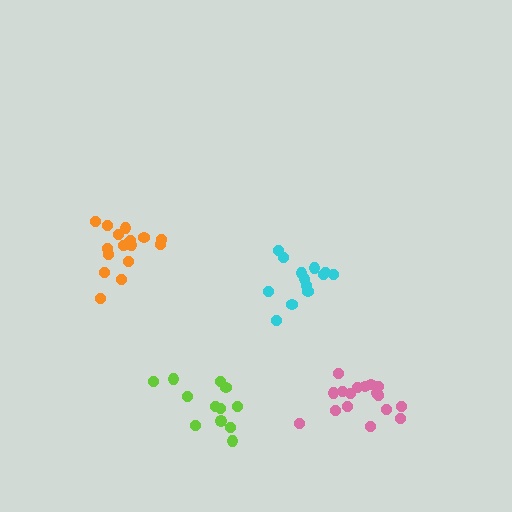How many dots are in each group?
Group 1: 13 dots, Group 2: 17 dots, Group 3: 12 dots, Group 4: 17 dots (59 total).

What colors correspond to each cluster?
The clusters are colored: cyan, orange, lime, pink.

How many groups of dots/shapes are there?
There are 4 groups.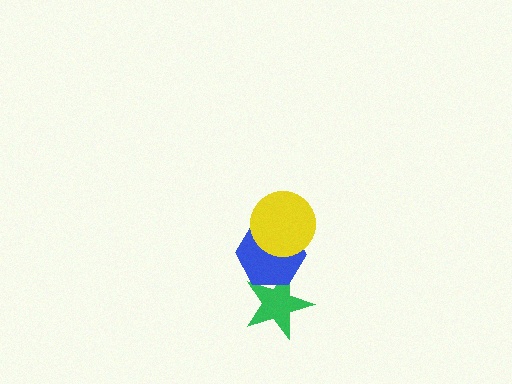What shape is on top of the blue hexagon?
The yellow circle is on top of the blue hexagon.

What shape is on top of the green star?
The blue hexagon is on top of the green star.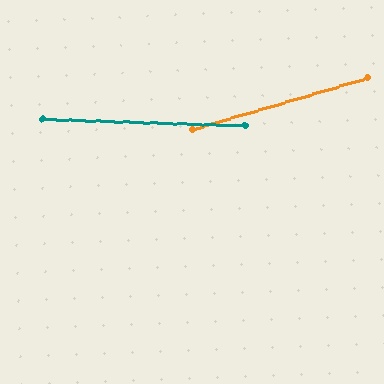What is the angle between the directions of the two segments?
Approximately 18 degrees.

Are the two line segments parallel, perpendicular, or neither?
Neither parallel nor perpendicular — they differ by about 18°.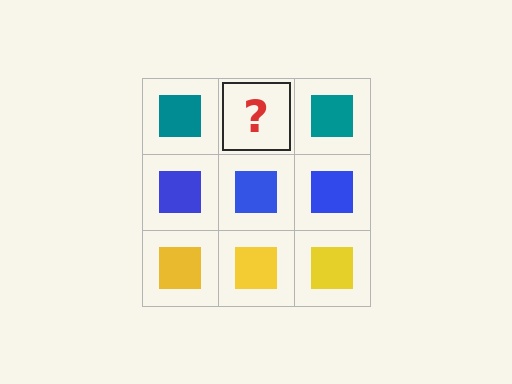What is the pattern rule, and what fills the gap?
The rule is that each row has a consistent color. The gap should be filled with a teal square.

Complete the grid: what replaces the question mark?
The question mark should be replaced with a teal square.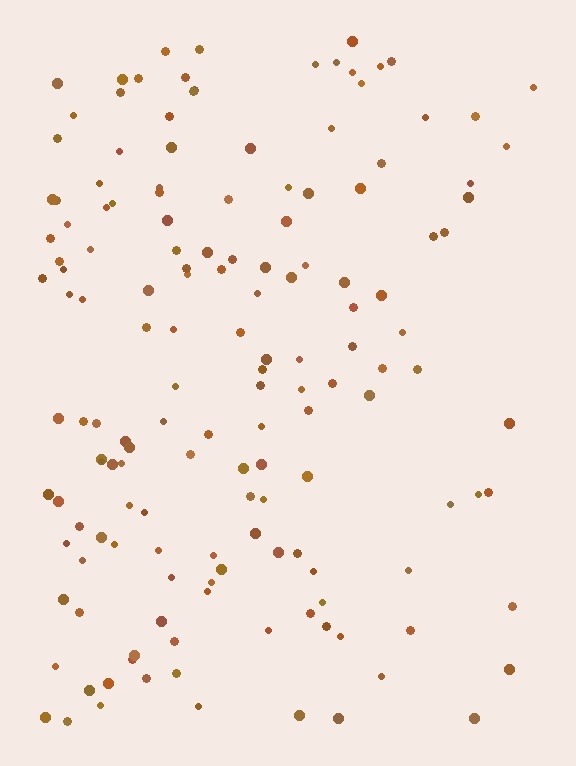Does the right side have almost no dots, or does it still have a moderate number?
Still a moderate number, just noticeably fewer than the left.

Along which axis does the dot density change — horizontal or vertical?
Horizontal.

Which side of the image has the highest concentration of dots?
The left.